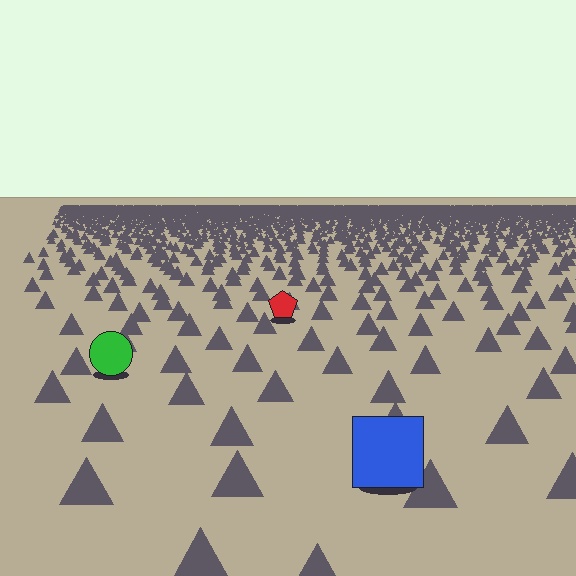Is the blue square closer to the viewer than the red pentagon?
Yes. The blue square is closer — you can tell from the texture gradient: the ground texture is coarser near it.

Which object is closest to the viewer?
The blue square is closest. The texture marks near it are larger and more spread out.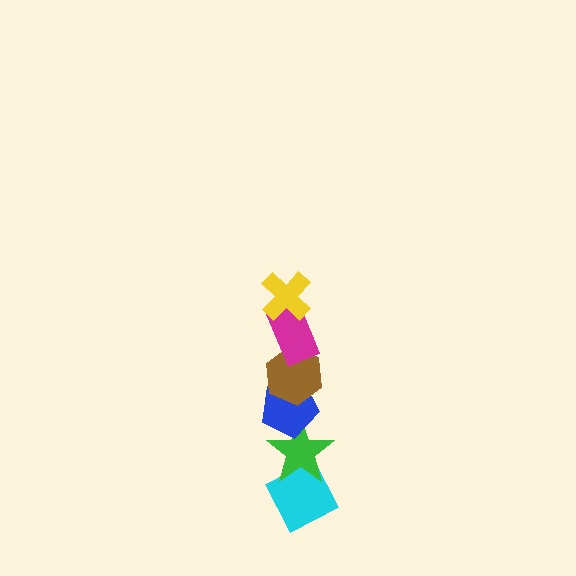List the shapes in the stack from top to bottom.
From top to bottom: the yellow cross, the magenta rectangle, the brown hexagon, the blue pentagon, the green star, the cyan diamond.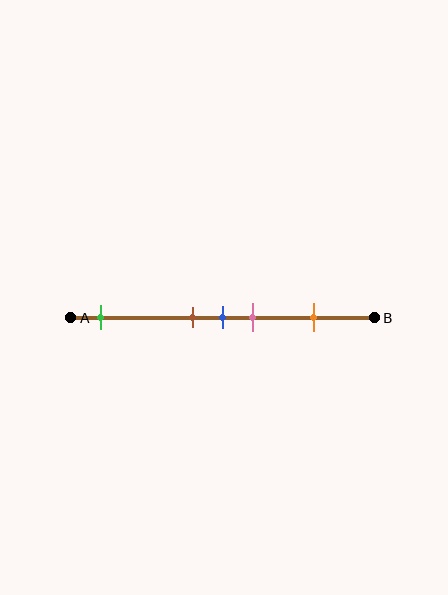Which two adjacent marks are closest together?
The brown and blue marks are the closest adjacent pair.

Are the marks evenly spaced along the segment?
No, the marks are not evenly spaced.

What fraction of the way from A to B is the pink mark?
The pink mark is approximately 60% (0.6) of the way from A to B.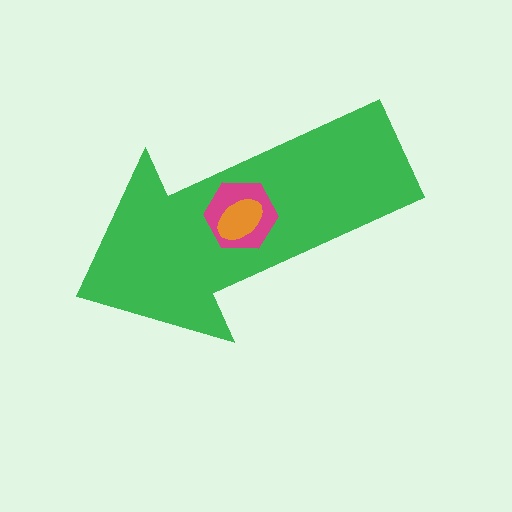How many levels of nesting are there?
3.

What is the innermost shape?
The orange ellipse.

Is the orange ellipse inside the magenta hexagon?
Yes.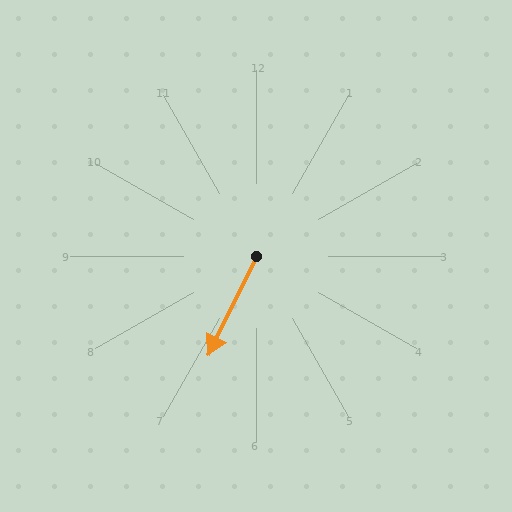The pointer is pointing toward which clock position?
Roughly 7 o'clock.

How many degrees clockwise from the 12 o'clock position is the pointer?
Approximately 206 degrees.